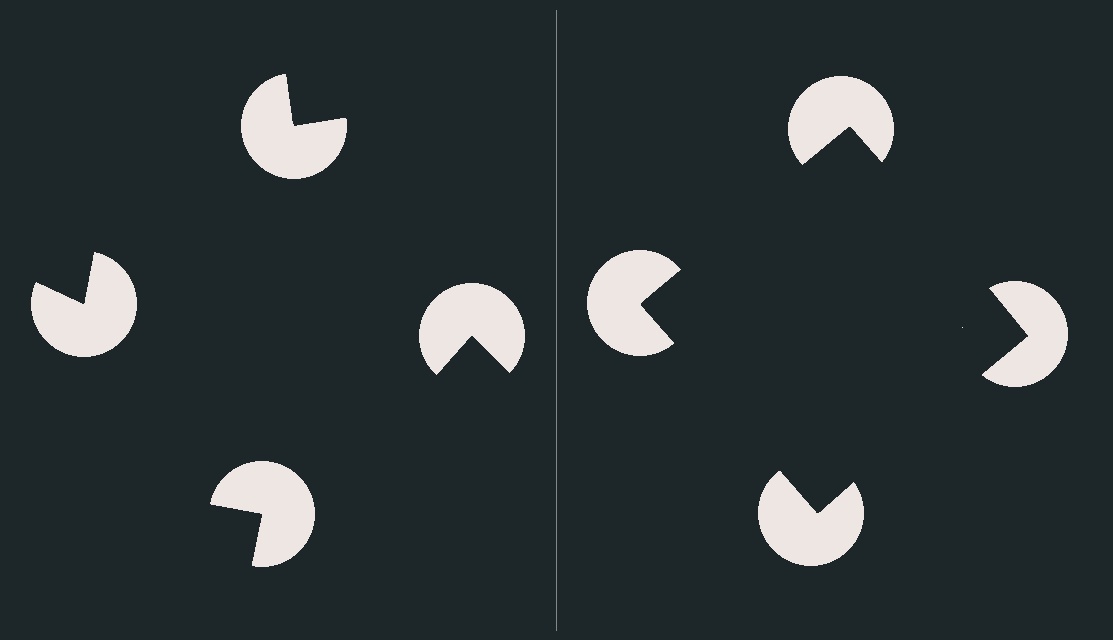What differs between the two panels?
The pac-man discs are positioned identically on both sides; only the wedge orientations differ. On the right they align to a square; on the left they are misaligned.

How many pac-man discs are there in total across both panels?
8 — 4 on each side.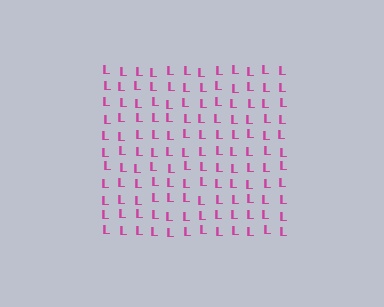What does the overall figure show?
The overall figure shows a square.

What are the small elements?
The small elements are letter L's.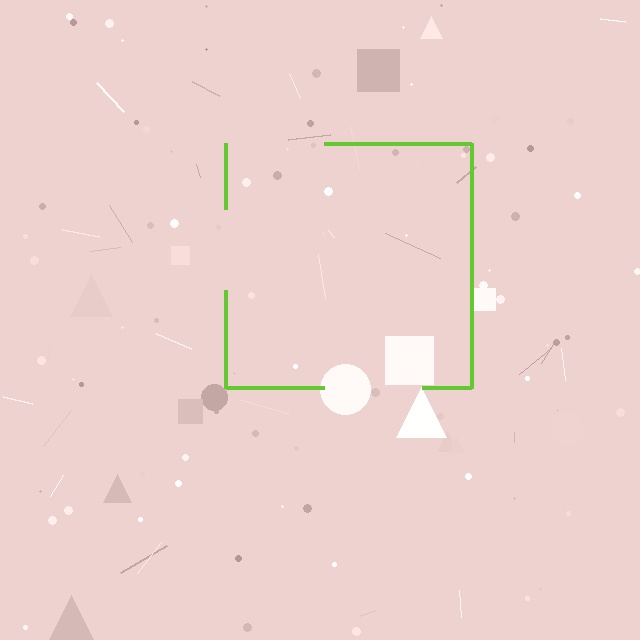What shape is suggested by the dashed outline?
The dashed outline suggests a square.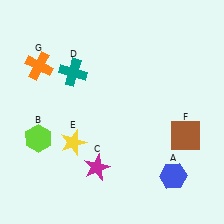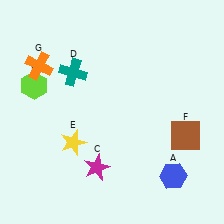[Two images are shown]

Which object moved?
The lime hexagon (B) moved up.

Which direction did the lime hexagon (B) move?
The lime hexagon (B) moved up.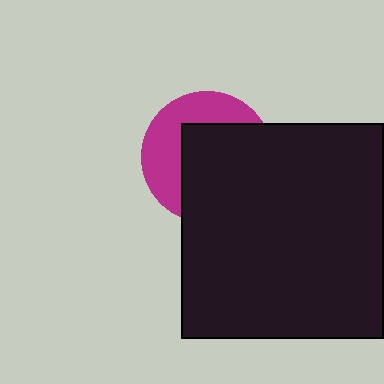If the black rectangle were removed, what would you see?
You would see the complete magenta circle.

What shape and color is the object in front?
The object in front is a black rectangle.